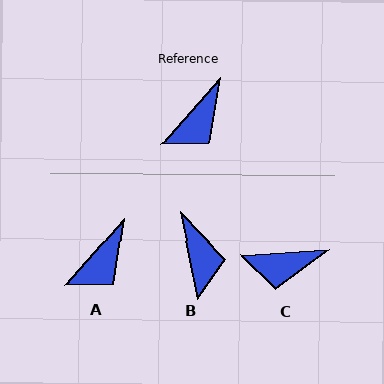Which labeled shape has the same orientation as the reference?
A.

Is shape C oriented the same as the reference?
No, it is off by about 45 degrees.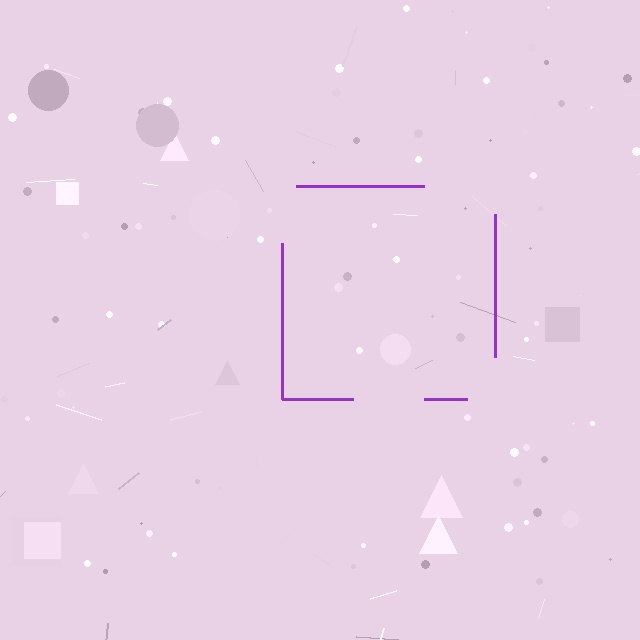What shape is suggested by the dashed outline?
The dashed outline suggests a square.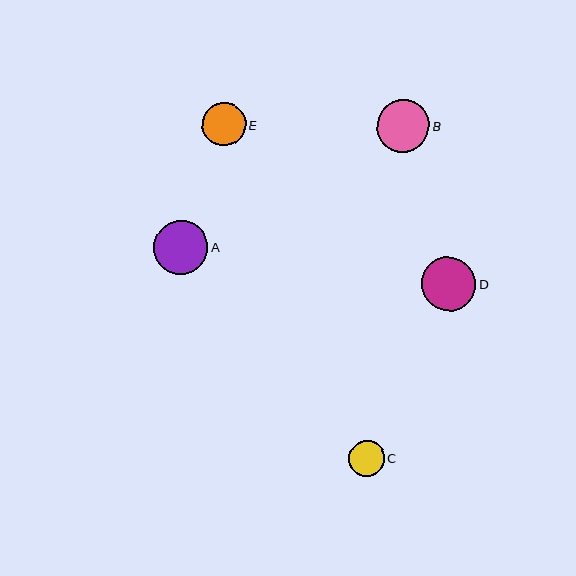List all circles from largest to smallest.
From largest to smallest: A, D, B, E, C.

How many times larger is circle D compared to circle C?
Circle D is approximately 1.5 times the size of circle C.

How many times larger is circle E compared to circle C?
Circle E is approximately 1.2 times the size of circle C.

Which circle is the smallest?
Circle C is the smallest with a size of approximately 36 pixels.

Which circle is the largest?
Circle A is the largest with a size of approximately 54 pixels.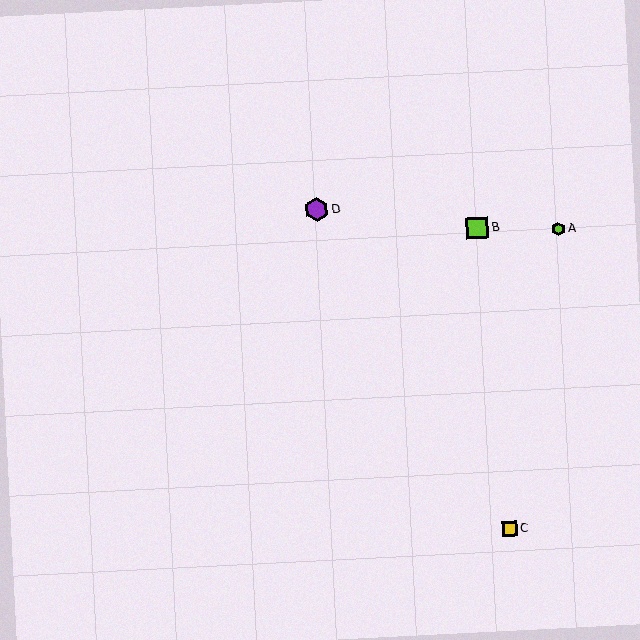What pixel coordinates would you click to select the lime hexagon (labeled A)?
Click at (558, 229) to select the lime hexagon A.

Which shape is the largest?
The purple hexagon (labeled D) is the largest.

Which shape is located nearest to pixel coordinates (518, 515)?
The yellow square (labeled C) at (510, 529) is nearest to that location.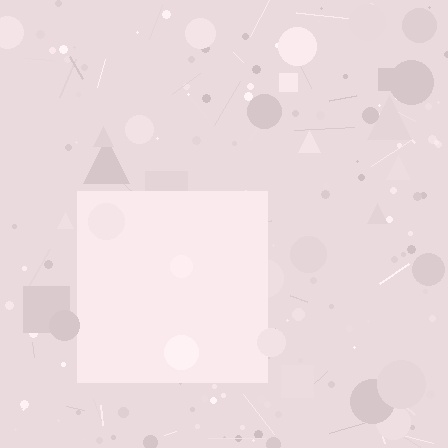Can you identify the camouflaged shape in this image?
The camouflaged shape is a square.